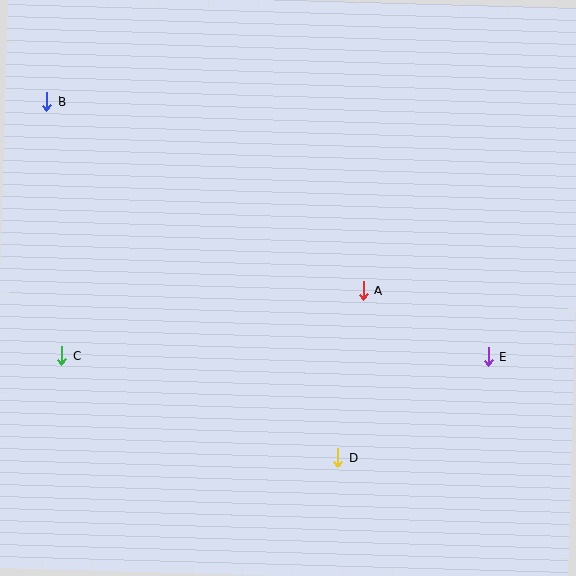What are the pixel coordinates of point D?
Point D is at (338, 458).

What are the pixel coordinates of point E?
Point E is at (488, 357).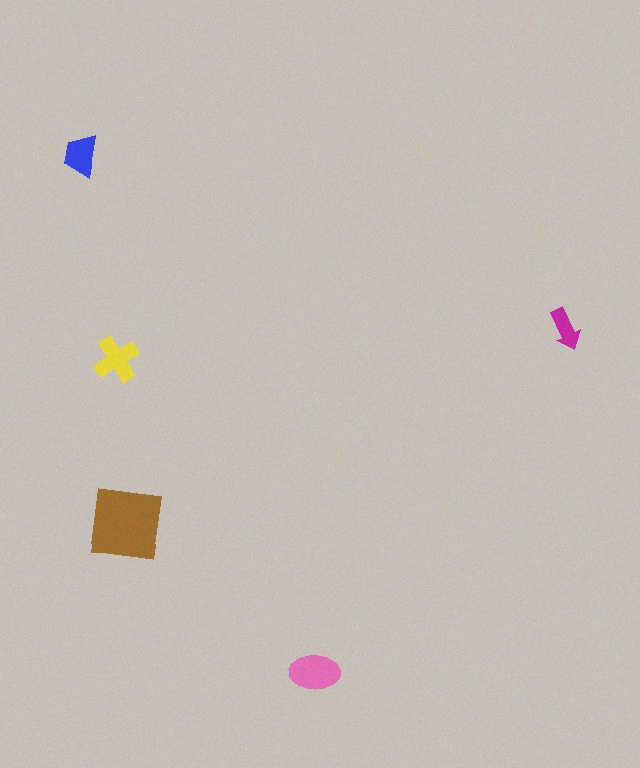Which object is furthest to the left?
The blue trapezoid is leftmost.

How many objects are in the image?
There are 5 objects in the image.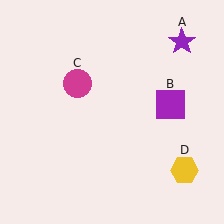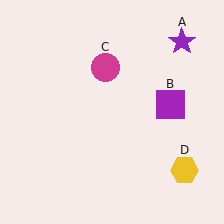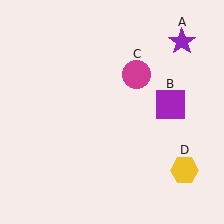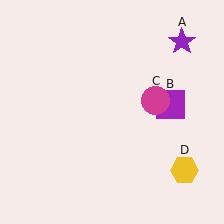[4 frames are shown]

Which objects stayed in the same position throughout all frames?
Purple star (object A) and purple square (object B) and yellow hexagon (object D) remained stationary.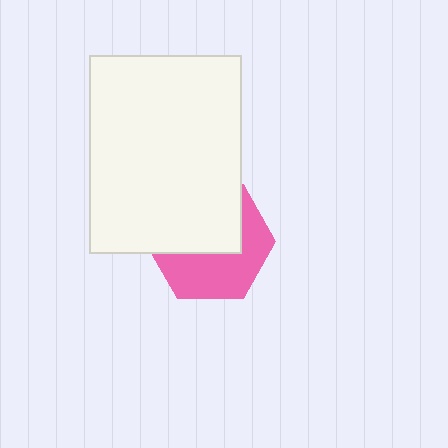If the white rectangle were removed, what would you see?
You would see the complete pink hexagon.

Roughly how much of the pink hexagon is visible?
About half of it is visible (roughly 49%).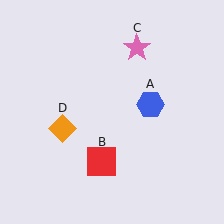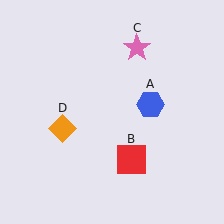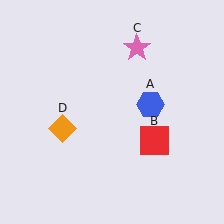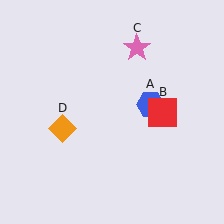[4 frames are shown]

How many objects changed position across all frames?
1 object changed position: red square (object B).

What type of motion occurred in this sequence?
The red square (object B) rotated counterclockwise around the center of the scene.